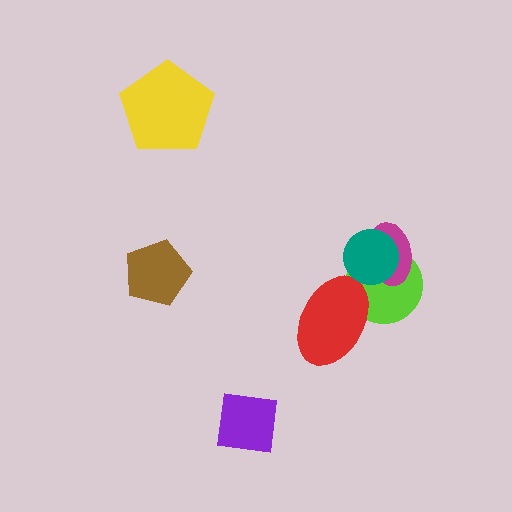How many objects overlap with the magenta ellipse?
2 objects overlap with the magenta ellipse.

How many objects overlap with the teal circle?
2 objects overlap with the teal circle.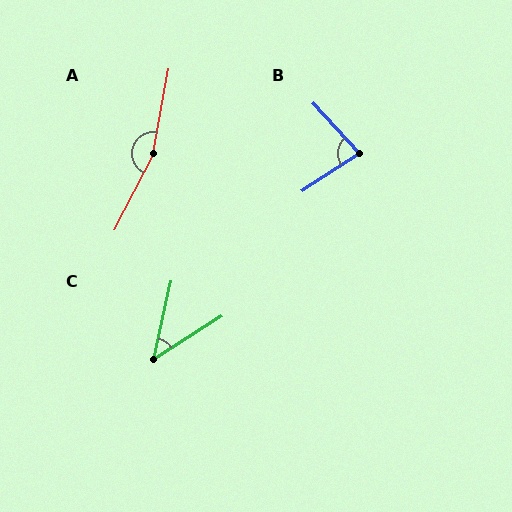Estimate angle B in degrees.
Approximately 81 degrees.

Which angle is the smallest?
C, at approximately 45 degrees.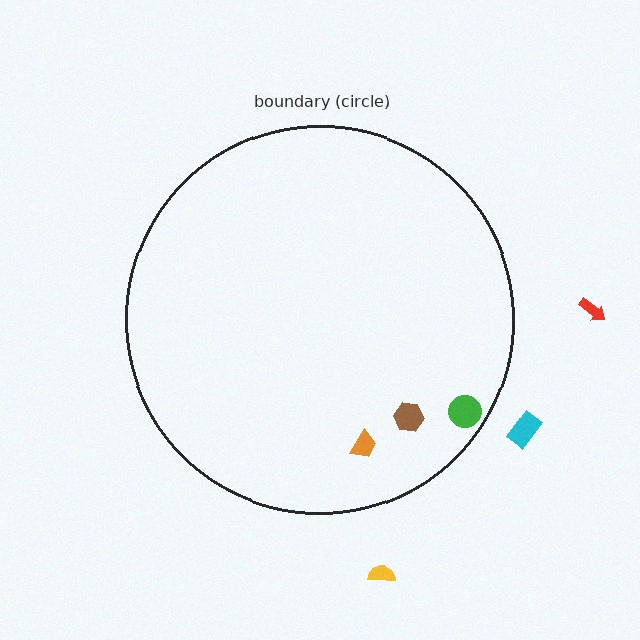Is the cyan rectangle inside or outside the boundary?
Outside.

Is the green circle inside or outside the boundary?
Inside.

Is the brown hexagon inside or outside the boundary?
Inside.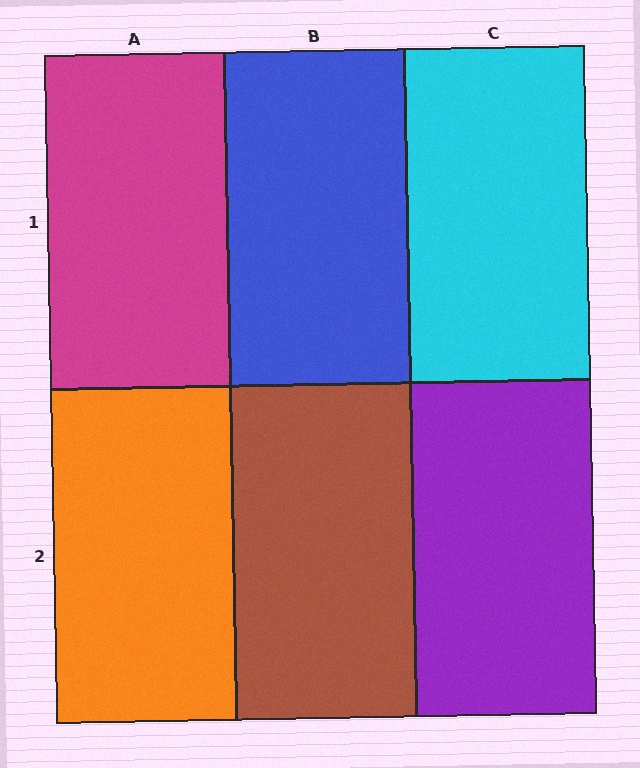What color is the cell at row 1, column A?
Magenta.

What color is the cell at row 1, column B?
Blue.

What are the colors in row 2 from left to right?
Orange, brown, purple.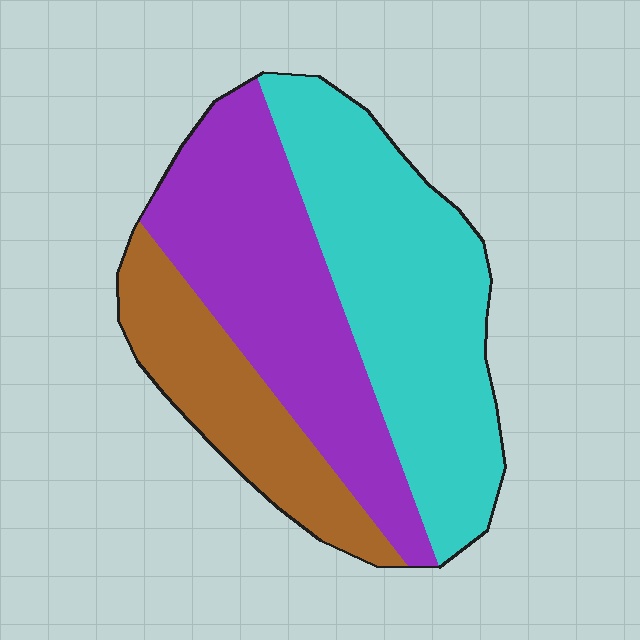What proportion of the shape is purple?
Purple takes up between a quarter and a half of the shape.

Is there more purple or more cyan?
Cyan.